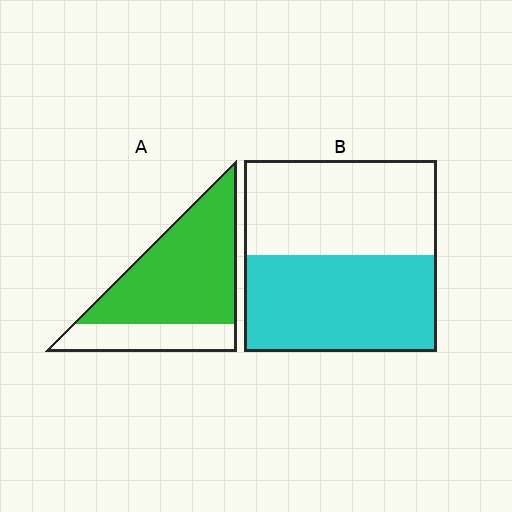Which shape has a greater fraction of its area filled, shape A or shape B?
Shape A.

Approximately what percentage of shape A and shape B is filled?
A is approximately 75% and B is approximately 50%.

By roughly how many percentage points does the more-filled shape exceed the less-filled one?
By roughly 25 percentage points (A over B).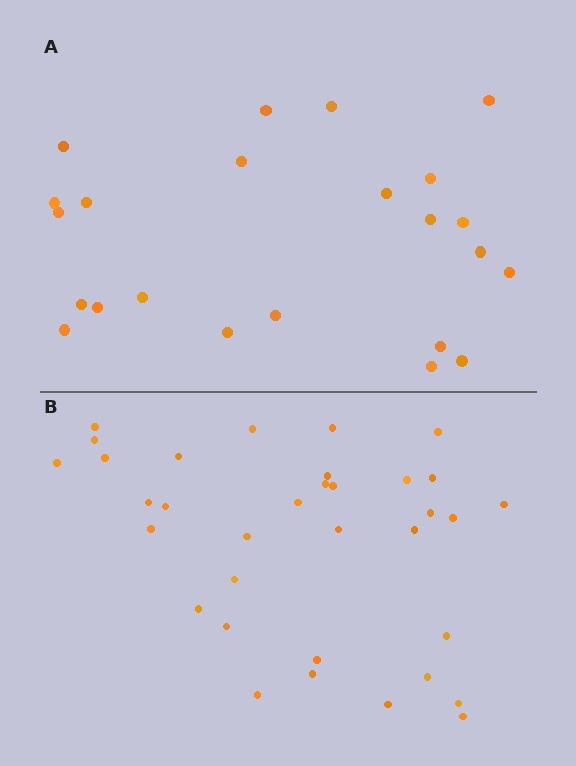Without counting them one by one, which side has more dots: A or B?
Region B (the bottom region) has more dots.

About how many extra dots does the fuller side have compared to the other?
Region B has roughly 12 or so more dots than region A.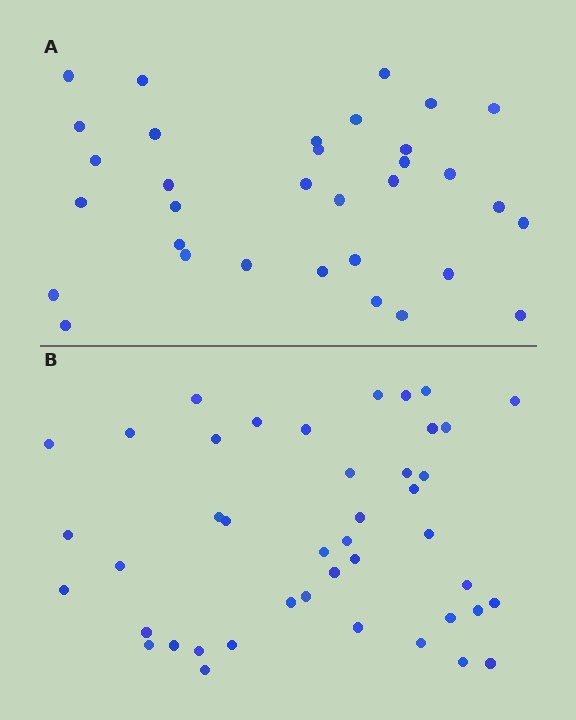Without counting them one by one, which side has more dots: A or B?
Region B (the bottom region) has more dots.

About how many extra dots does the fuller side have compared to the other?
Region B has roughly 10 or so more dots than region A.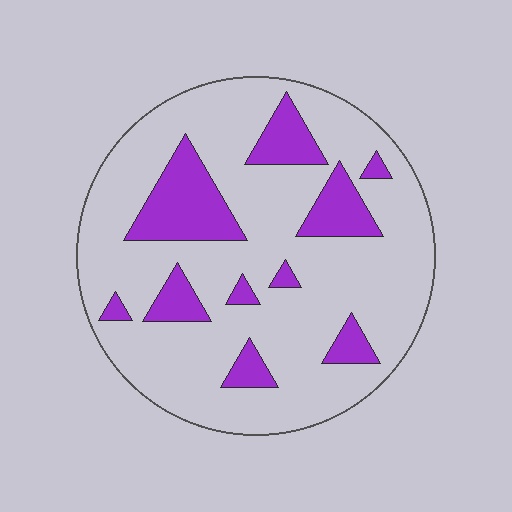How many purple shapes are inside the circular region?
10.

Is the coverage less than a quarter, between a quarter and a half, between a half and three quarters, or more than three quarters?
Less than a quarter.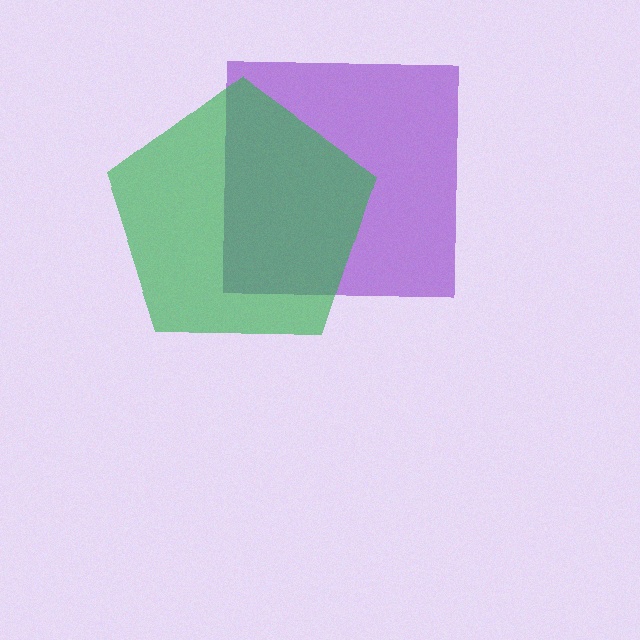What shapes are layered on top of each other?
The layered shapes are: a purple square, a green pentagon.